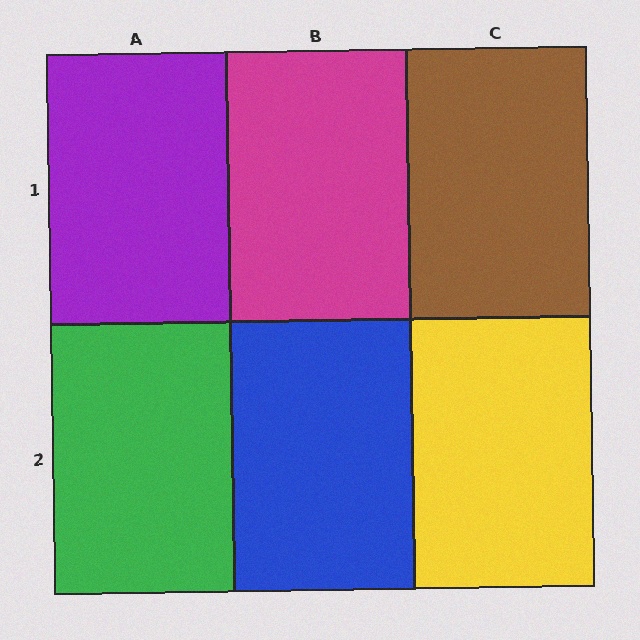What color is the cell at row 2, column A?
Green.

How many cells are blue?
1 cell is blue.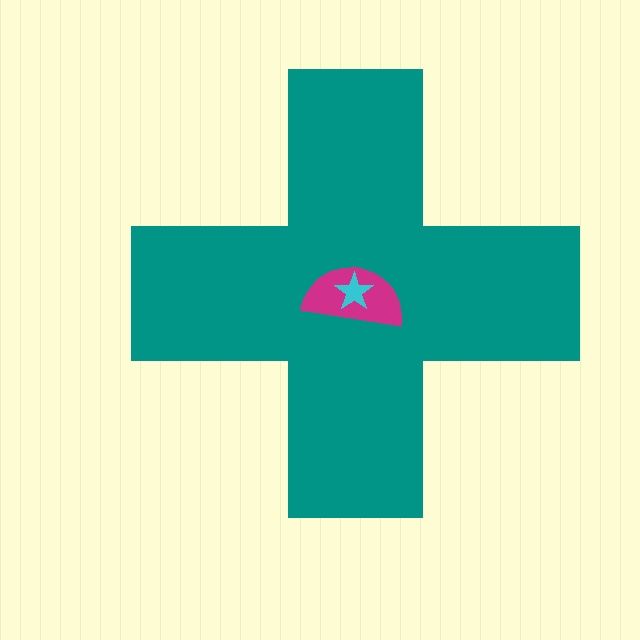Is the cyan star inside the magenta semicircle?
Yes.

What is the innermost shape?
The cyan star.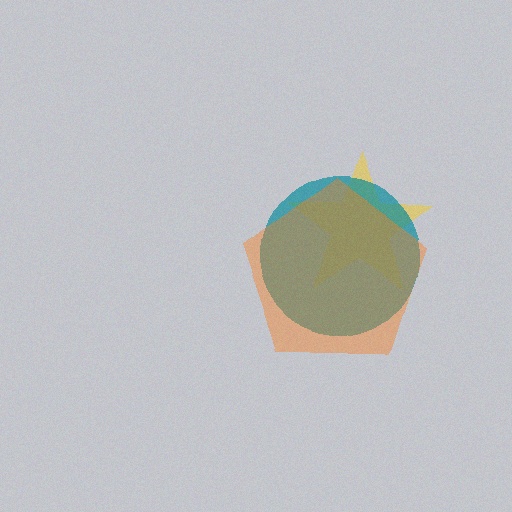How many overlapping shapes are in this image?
There are 3 overlapping shapes in the image.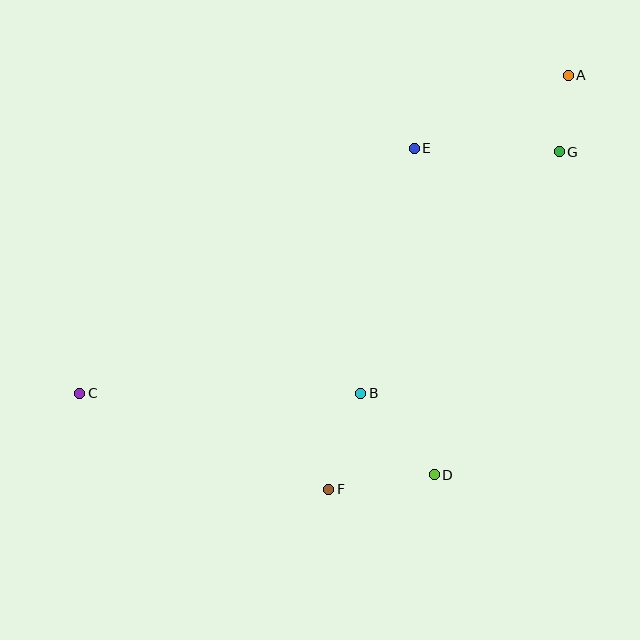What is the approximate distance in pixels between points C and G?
The distance between C and G is approximately 537 pixels.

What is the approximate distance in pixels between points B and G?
The distance between B and G is approximately 312 pixels.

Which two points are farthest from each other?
Points A and C are farthest from each other.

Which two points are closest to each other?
Points A and G are closest to each other.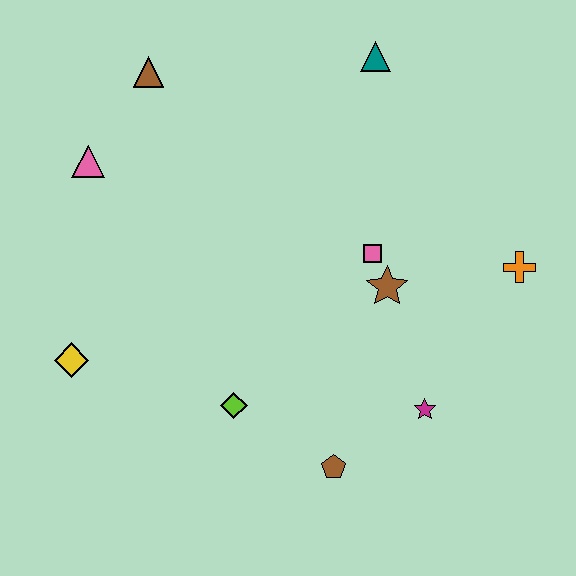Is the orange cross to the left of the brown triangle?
No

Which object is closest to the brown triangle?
The pink triangle is closest to the brown triangle.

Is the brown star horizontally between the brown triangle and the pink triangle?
No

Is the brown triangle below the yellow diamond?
No